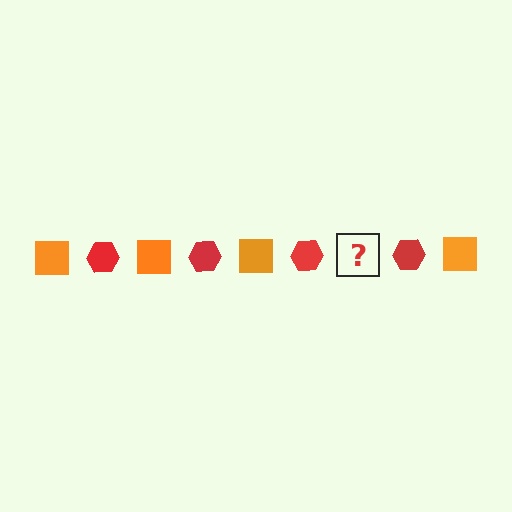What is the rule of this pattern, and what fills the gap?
The rule is that the pattern alternates between orange square and red hexagon. The gap should be filled with an orange square.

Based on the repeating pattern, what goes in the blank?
The blank should be an orange square.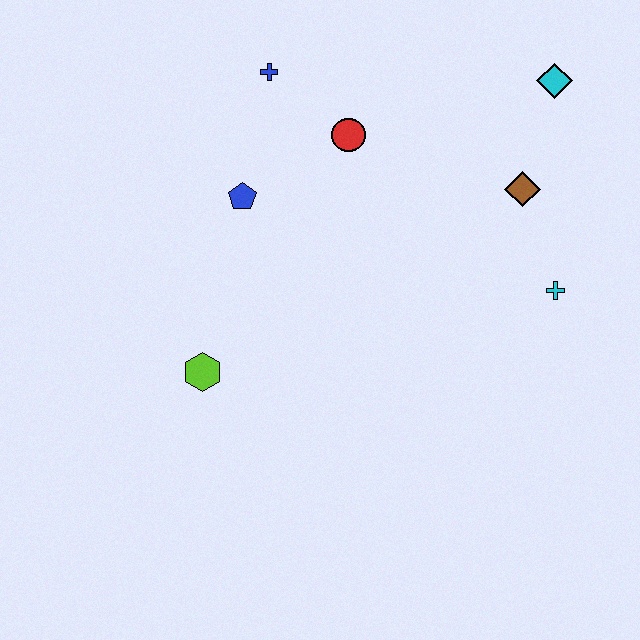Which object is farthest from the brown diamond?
The lime hexagon is farthest from the brown diamond.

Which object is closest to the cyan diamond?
The brown diamond is closest to the cyan diamond.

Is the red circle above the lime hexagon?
Yes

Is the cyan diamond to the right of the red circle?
Yes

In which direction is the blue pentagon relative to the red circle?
The blue pentagon is to the left of the red circle.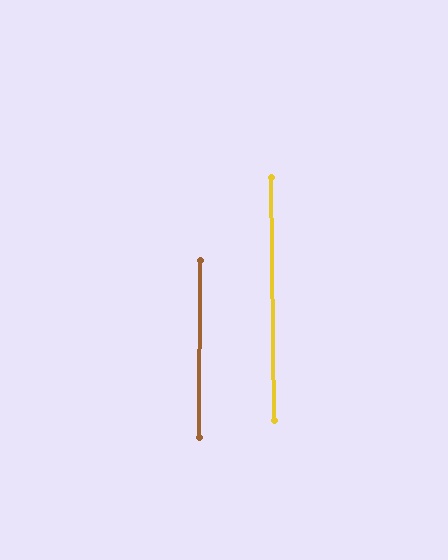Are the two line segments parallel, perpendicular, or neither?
Parallel — their directions differ by only 0.8°.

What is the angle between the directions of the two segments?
Approximately 1 degree.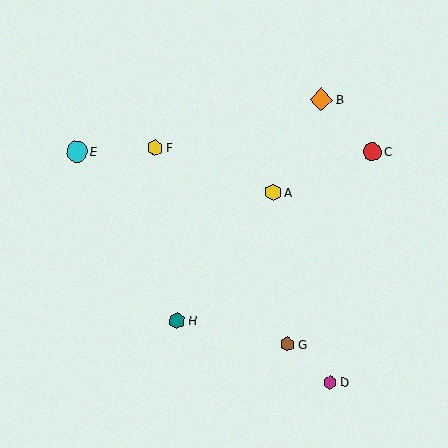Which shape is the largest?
The orange diamond (labeled B) is the largest.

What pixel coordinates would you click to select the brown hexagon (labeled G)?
Click at (287, 344) to select the brown hexagon G.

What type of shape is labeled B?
Shape B is an orange diamond.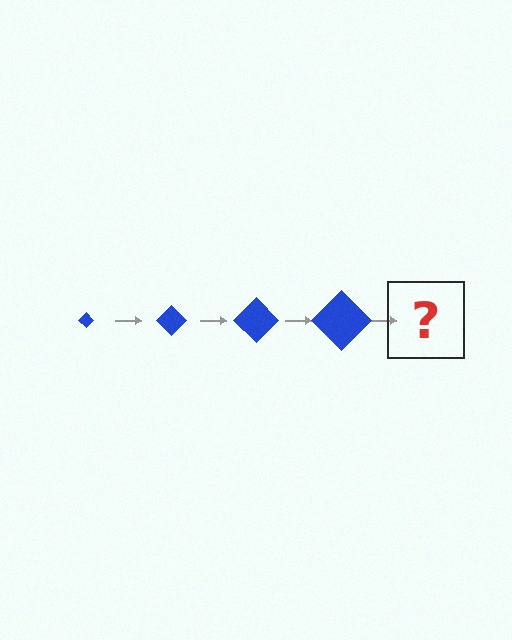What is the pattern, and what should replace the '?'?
The pattern is that the diamond gets progressively larger each step. The '?' should be a blue diamond, larger than the previous one.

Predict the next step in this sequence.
The next step is a blue diamond, larger than the previous one.